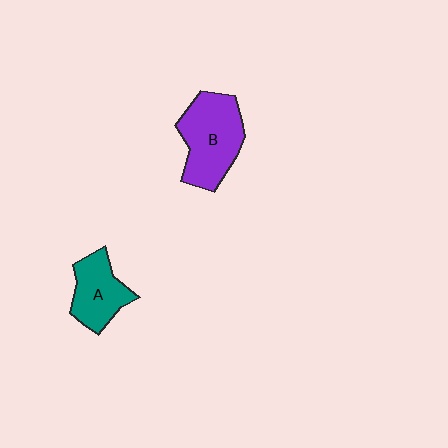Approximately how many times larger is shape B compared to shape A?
Approximately 1.5 times.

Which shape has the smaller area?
Shape A (teal).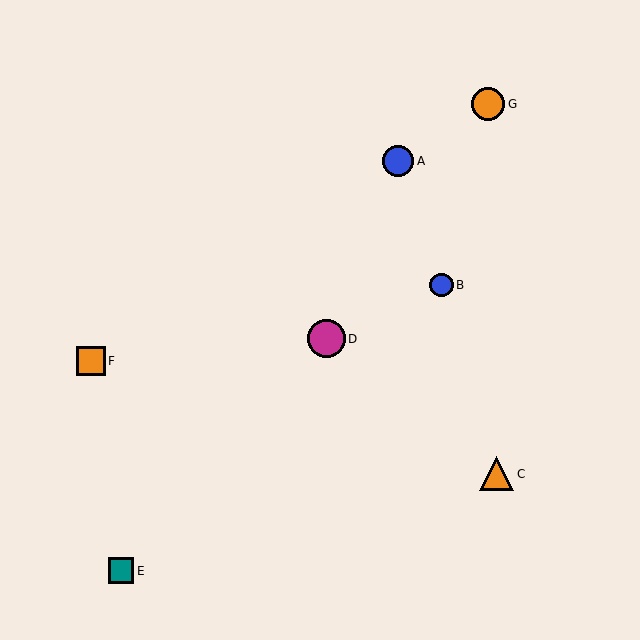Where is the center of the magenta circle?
The center of the magenta circle is at (326, 339).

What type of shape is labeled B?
Shape B is a blue circle.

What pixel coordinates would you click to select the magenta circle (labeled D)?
Click at (326, 339) to select the magenta circle D.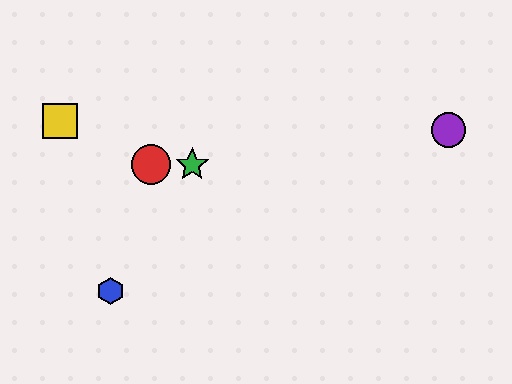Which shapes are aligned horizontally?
The red circle, the green star are aligned horizontally.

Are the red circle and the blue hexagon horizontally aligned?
No, the red circle is at y≈165 and the blue hexagon is at y≈291.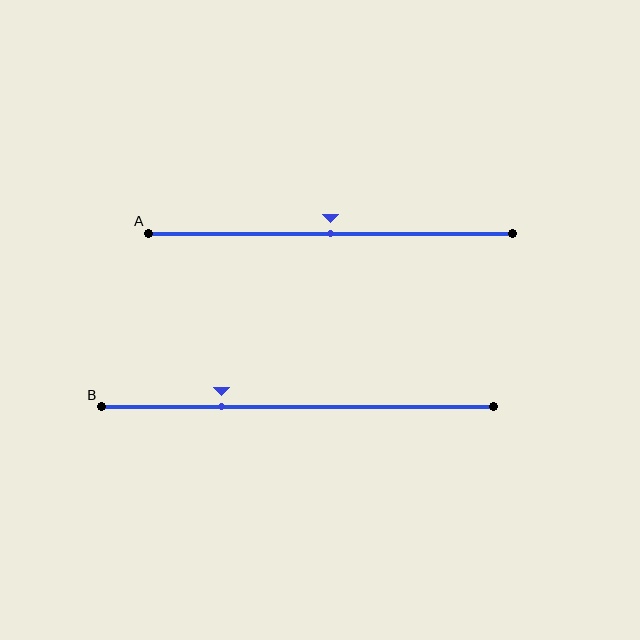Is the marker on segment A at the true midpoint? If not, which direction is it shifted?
Yes, the marker on segment A is at the true midpoint.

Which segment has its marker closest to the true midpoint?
Segment A has its marker closest to the true midpoint.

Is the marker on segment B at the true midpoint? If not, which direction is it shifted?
No, the marker on segment B is shifted to the left by about 19% of the segment length.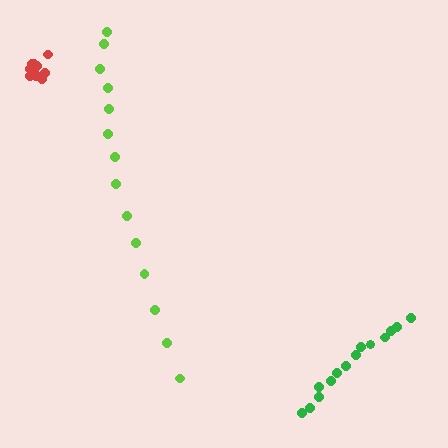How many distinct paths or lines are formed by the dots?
There are 3 distinct paths.